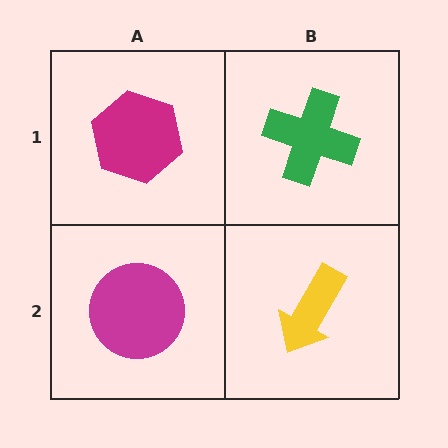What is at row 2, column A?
A magenta circle.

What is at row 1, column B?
A green cross.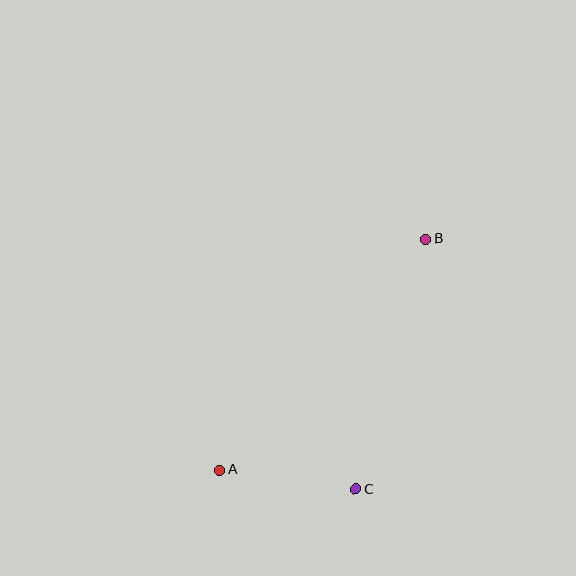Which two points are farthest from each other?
Points A and B are farthest from each other.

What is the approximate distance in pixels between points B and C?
The distance between B and C is approximately 260 pixels.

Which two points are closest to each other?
Points A and C are closest to each other.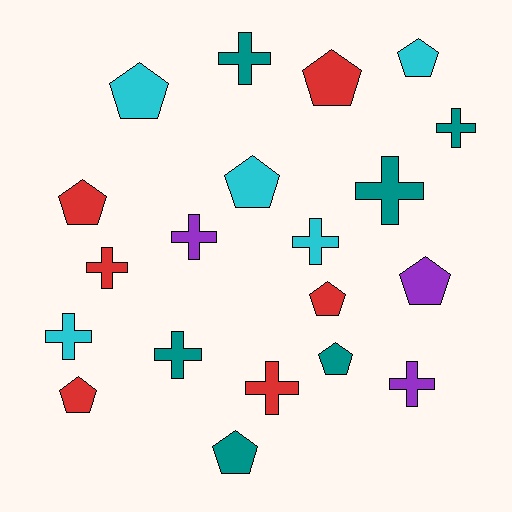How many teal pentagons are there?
There are 2 teal pentagons.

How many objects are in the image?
There are 20 objects.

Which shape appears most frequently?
Cross, with 10 objects.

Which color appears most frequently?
Red, with 6 objects.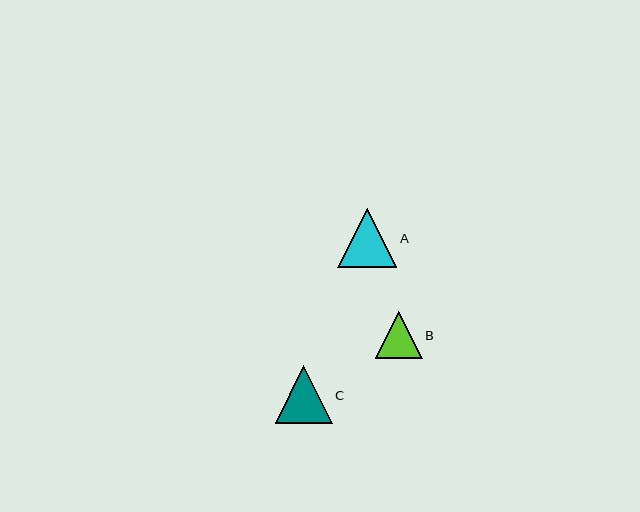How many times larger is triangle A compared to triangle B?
Triangle A is approximately 1.3 times the size of triangle B.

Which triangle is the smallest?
Triangle B is the smallest with a size of approximately 47 pixels.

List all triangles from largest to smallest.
From largest to smallest: A, C, B.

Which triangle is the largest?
Triangle A is the largest with a size of approximately 59 pixels.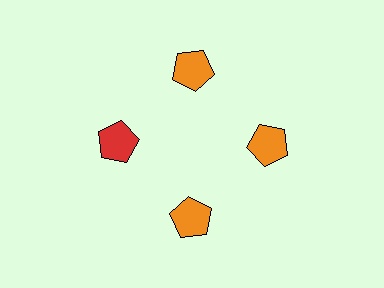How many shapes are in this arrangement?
There are 4 shapes arranged in a ring pattern.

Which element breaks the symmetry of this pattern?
The red pentagon at roughly the 9 o'clock position breaks the symmetry. All other shapes are orange pentagons.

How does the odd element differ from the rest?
It has a different color: red instead of orange.